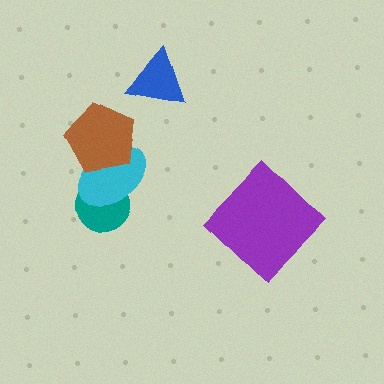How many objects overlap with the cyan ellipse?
2 objects overlap with the cyan ellipse.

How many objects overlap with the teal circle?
1 object overlaps with the teal circle.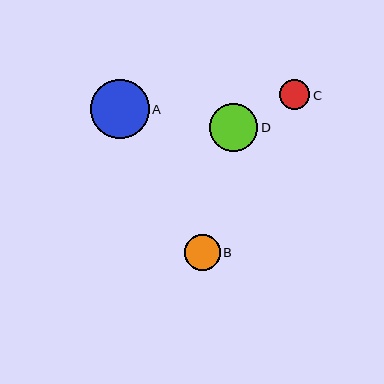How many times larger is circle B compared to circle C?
Circle B is approximately 1.2 times the size of circle C.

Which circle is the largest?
Circle A is the largest with a size of approximately 58 pixels.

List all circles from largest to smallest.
From largest to smallest: A, D, B, C.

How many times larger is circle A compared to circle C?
Circle A is approximately 1.9 times the size of circle C.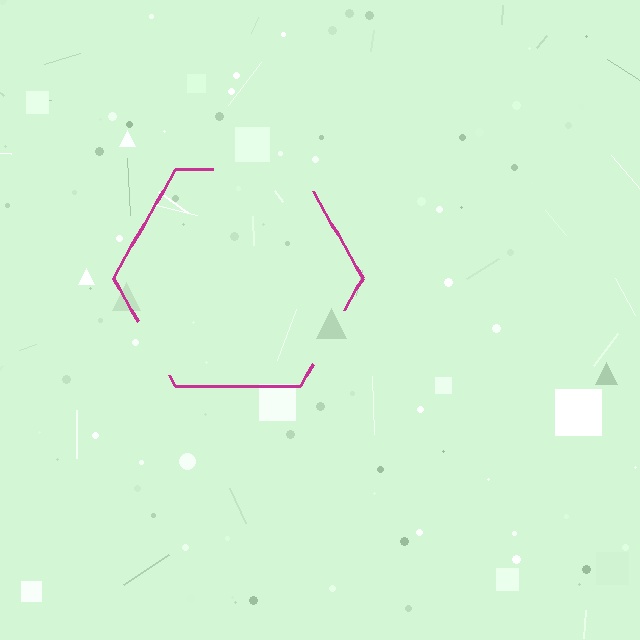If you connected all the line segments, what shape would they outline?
They would outline a hexagon.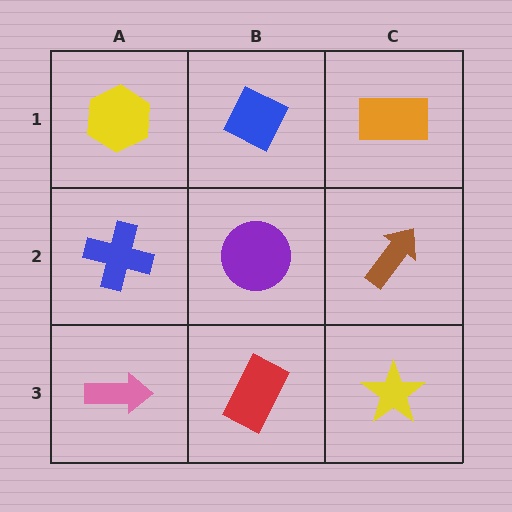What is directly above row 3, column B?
A purple circle.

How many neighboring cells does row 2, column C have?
3.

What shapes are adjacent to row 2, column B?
A blue diamond (row 1, column B), a red rectangle (row 3, column B), a blue cross (row 2, column A), a brown arrow (row 2, column C).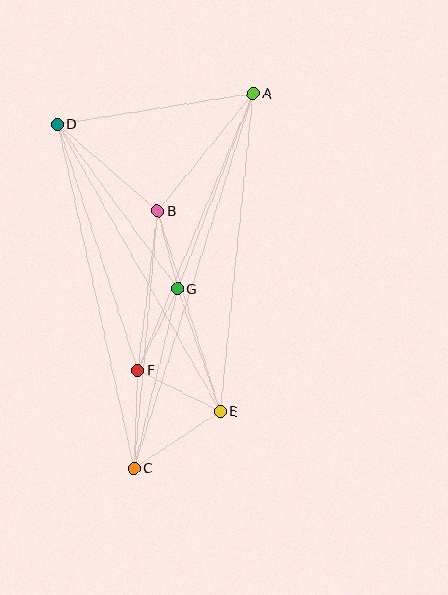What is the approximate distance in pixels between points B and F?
The distance between B and F is approximately 160 pixels.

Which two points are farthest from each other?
Points A and C are farthest from each other.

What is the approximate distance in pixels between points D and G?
The distance between D and G is approximately 203 pixels.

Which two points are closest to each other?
Points B and G are closest to each other.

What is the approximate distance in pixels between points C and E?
The distance between C and E is approximately 103 pixels.